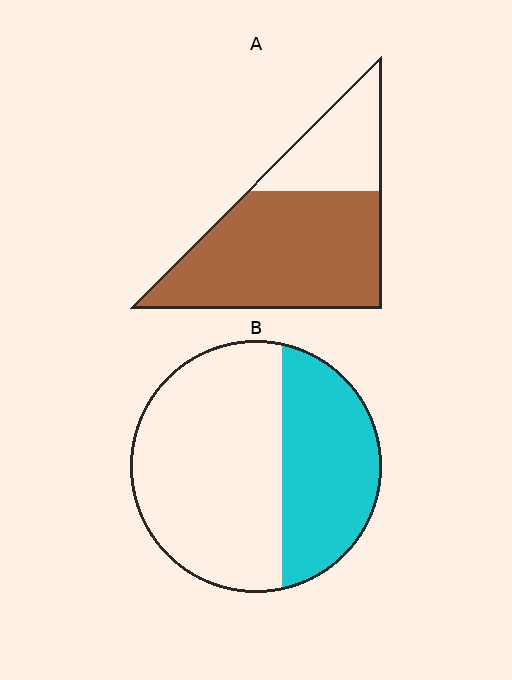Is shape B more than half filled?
No.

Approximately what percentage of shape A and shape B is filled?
A is approximately 70% and B is approximately 35%.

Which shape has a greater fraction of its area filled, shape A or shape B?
Shape A.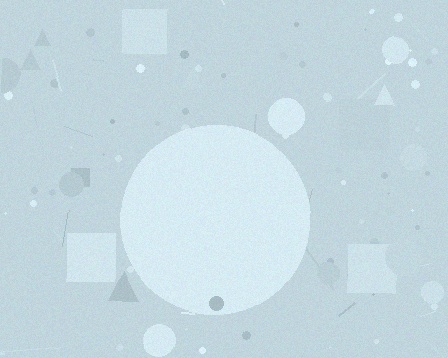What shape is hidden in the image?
A circle is hidden in the image.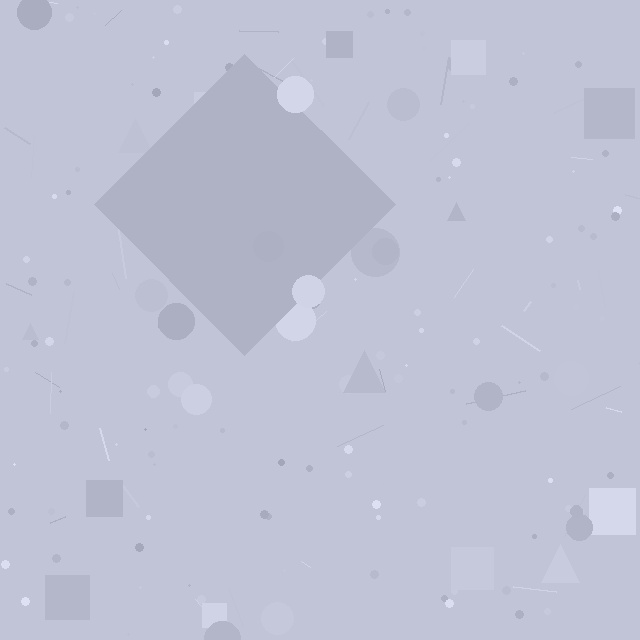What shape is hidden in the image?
A diamond is hidden in the image.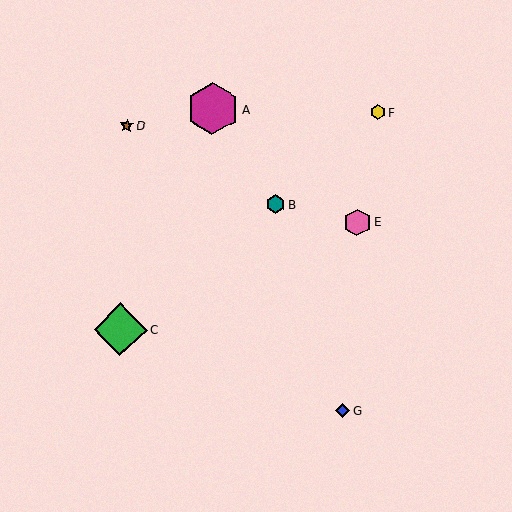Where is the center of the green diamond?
The center of the green diamond is at (120, 330).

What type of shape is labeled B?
Shape B is a teal hexagon.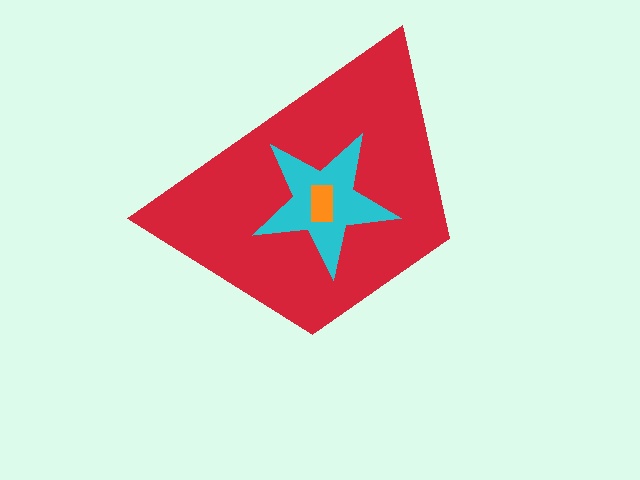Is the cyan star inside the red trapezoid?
Yes.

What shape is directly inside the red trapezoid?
The cyan star.